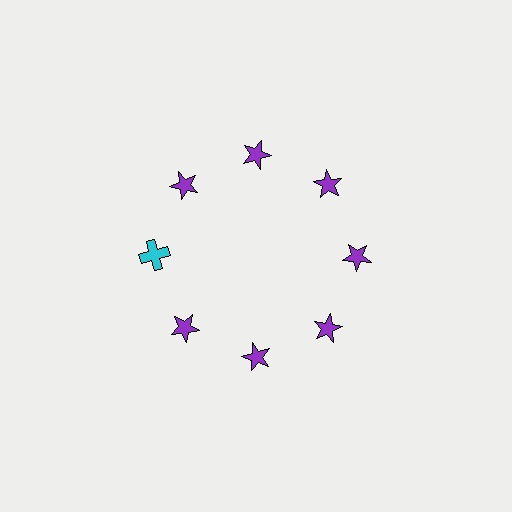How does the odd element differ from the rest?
It differs in both color (cyan instead of purple) and shape (cross instead of star).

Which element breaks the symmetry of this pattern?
The cyan cross at roughly the 9 o'clock position breaks the symmetry. All other shapes are purple stars.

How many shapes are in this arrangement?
There are 8 shapes arranged in a ring pattern.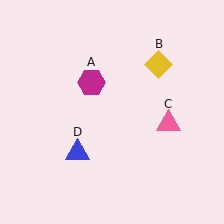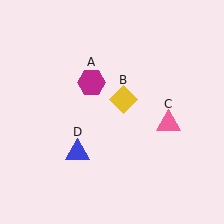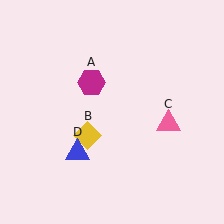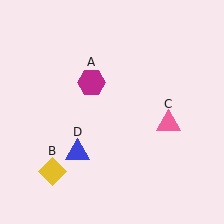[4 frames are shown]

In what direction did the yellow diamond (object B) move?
The yellow diamond (object B) moved down and to the left.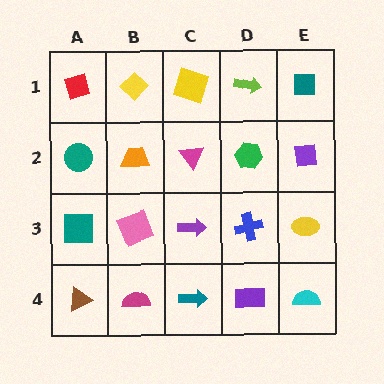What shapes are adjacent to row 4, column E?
A yellow ellipse (row 3, column E), a purple rectangle (row 4, column D).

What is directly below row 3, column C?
A teal arrow.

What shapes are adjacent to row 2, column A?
A red diamond (row 1, column A), a teal square (row 3, column A), an orange trapezoid (row 2, column B).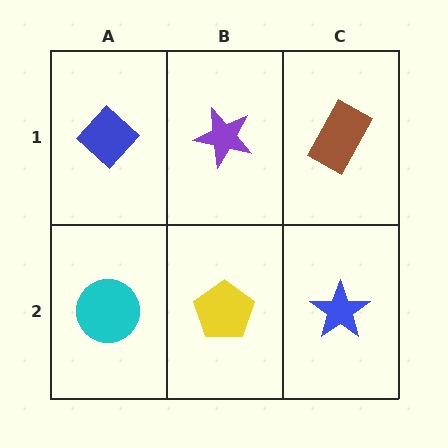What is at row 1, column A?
A blue diamond.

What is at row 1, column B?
A purple star.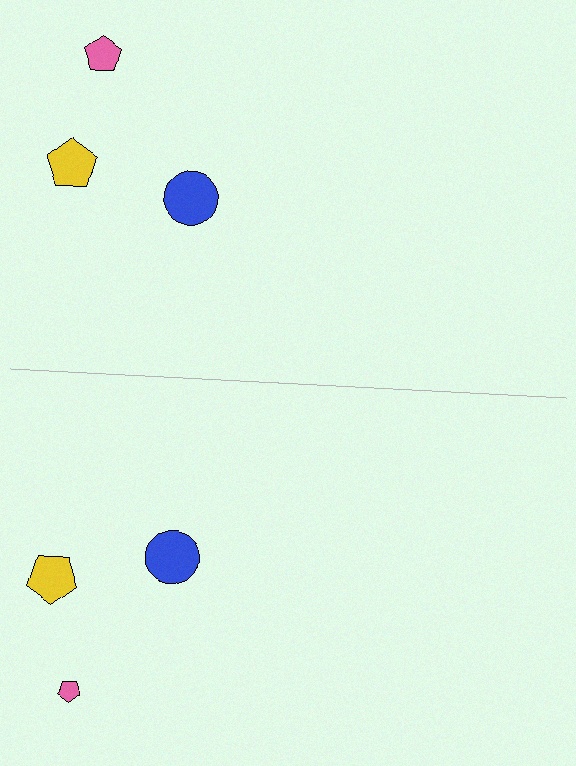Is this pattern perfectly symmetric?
No, the pattern is not perfectly symmetric. The pink pentagon on the bottom side has a different size than its mirror counterpart.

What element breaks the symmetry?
The pink pentagon on the bottom side has a different size than its mirror counterpart.